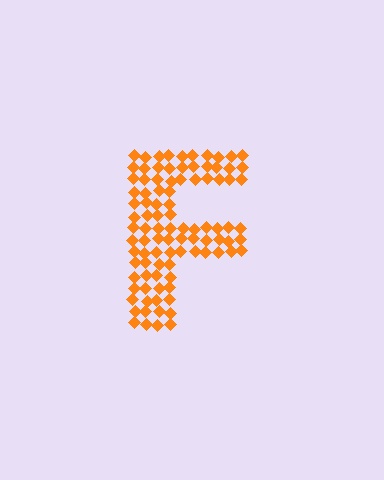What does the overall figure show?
The overall figure shows the letter F.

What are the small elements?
The small elements are diamonds.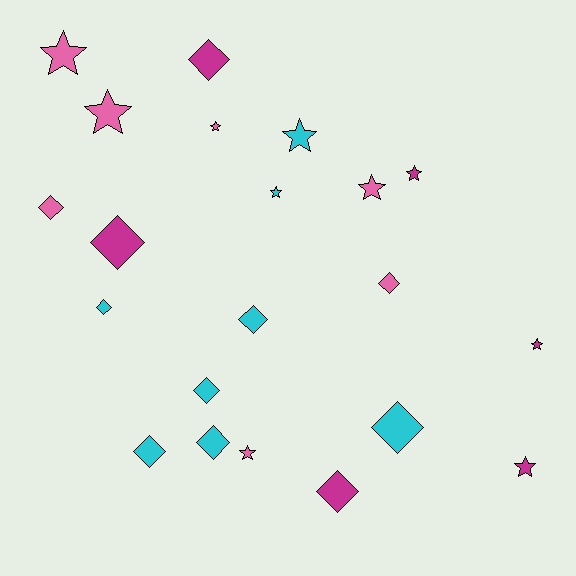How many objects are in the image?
There are 21 objects.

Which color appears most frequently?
Cyan, with 8 objects.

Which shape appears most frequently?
Diamond, with 11 objects.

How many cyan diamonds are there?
There are 6 cyan diamonds.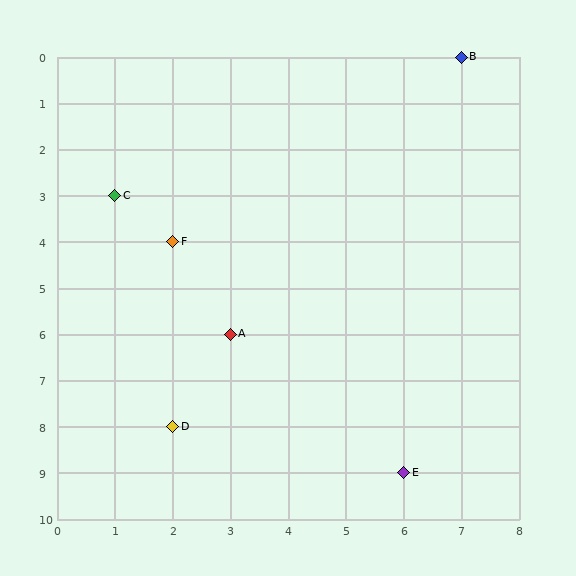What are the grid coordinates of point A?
Point A is at grid coordinates (3, 6).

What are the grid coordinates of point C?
Point C is at grid coordinates (1, 3).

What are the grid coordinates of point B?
Point B is at grid coordinates (7, 0).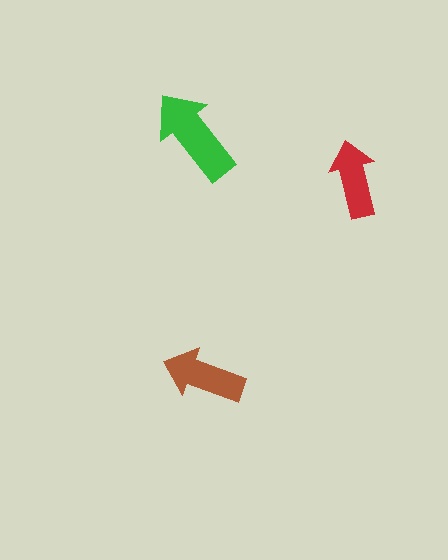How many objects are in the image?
There are 3 objects in the image.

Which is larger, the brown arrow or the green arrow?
The green one.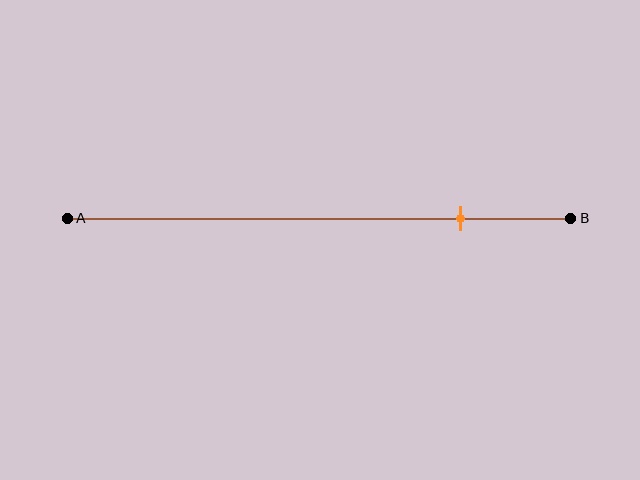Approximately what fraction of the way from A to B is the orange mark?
The orange mark is approximately 80% of the way from A to B.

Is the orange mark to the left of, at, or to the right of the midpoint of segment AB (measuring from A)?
The orange mark is to the right of the midpoint of segment AB.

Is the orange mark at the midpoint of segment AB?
No, the mark is at about 80% from A, not at the 50% midpoint.